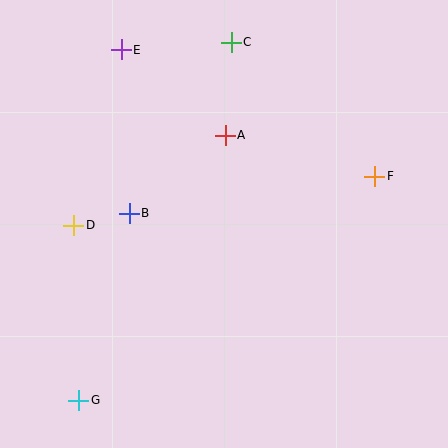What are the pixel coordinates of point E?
Point E is at (121, 50).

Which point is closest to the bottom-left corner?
Point G is closest to the bottom-left corner.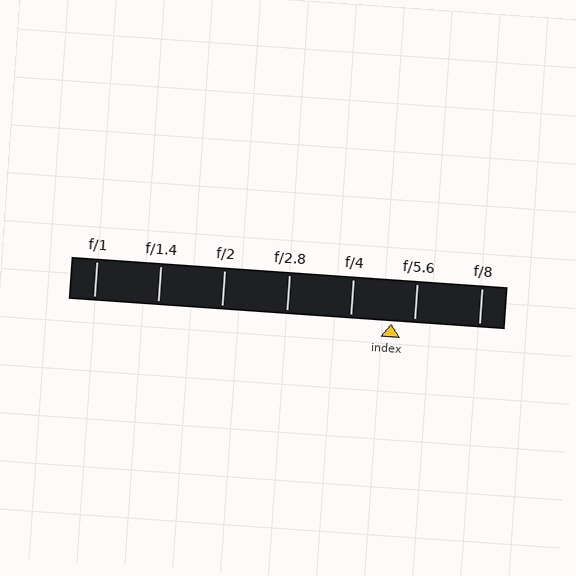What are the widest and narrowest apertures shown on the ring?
The widest aperture shown is f/1 and the narrowest is f/8.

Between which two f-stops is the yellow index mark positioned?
The index mark is between f/4 and f/5.6.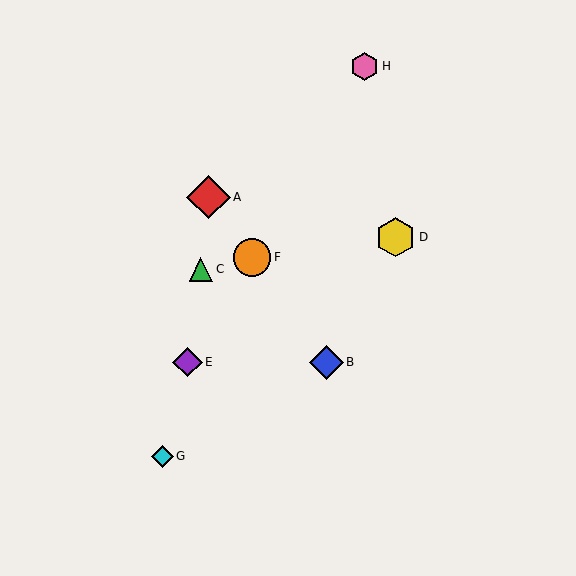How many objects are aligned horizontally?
2 objects (B, E) are aligned horizontally.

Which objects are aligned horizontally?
Objects B, E are aligned horizontally.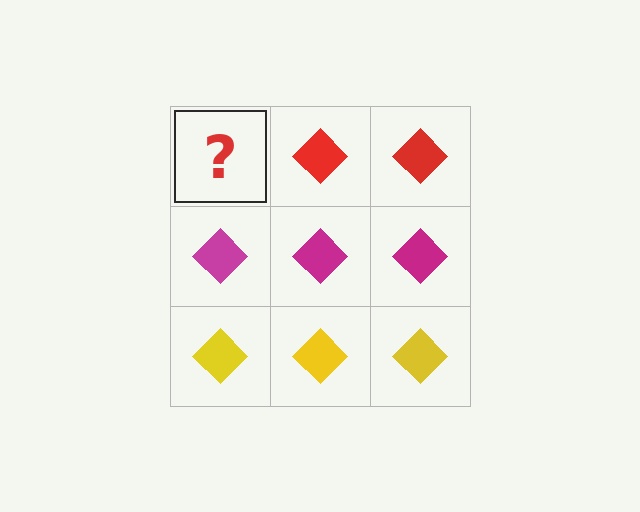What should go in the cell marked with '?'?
The missing cell should contain a red diamond.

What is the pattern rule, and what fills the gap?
The rule is that each row has a consistent color. The gap should be filled with a red diamond.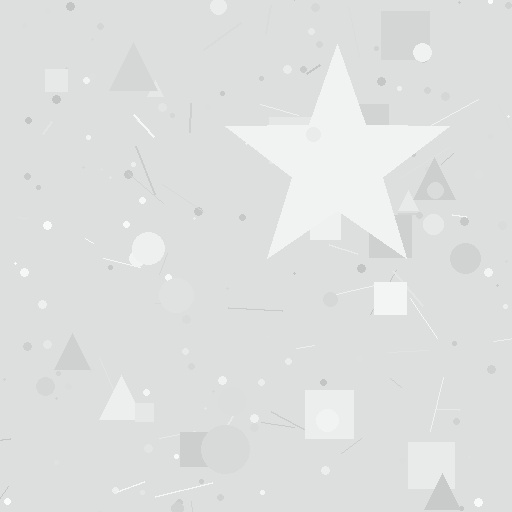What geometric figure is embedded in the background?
A star is embedded in the background.